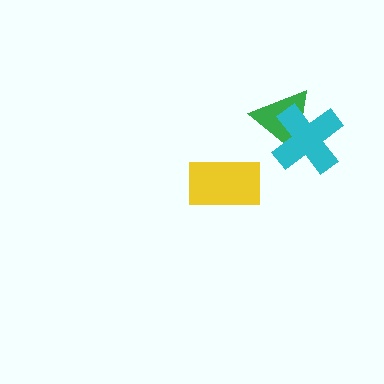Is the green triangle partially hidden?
Yes, it is partially covered by another shape.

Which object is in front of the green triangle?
The cyan cross is in front of the green triangle.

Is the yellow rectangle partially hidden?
No, no other shape covers it.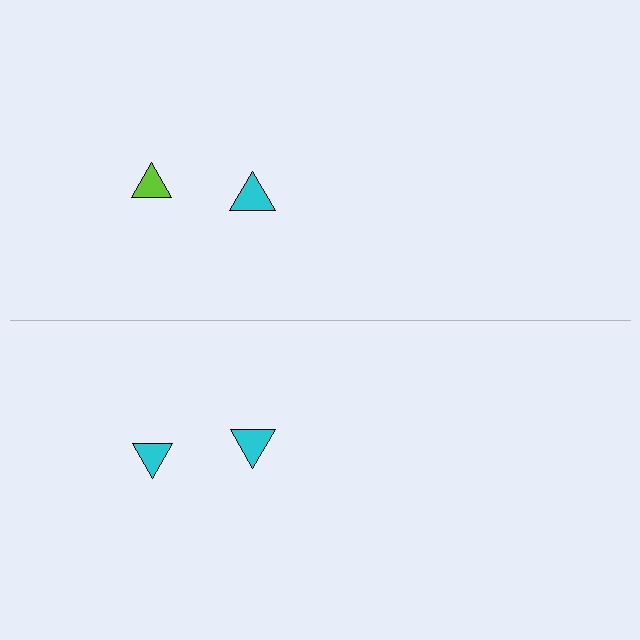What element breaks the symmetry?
The cyan triangle on the bottom side breaks the symmetry — its mirror counterpart is lime.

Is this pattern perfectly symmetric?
No, the pattern is not perfectly symmetric. The cyan triangle on the bottom side breaks the symmetry — its mirror counterpart is lime.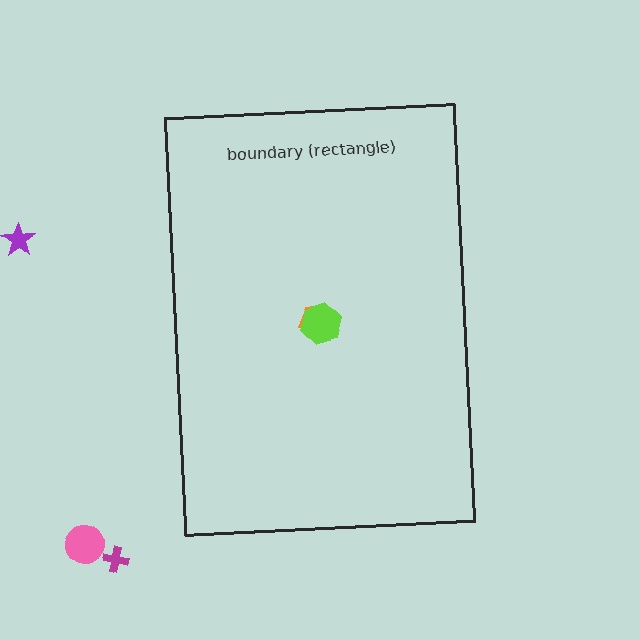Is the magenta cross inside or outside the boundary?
Outside.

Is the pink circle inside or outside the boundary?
Outside.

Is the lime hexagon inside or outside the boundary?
Inside.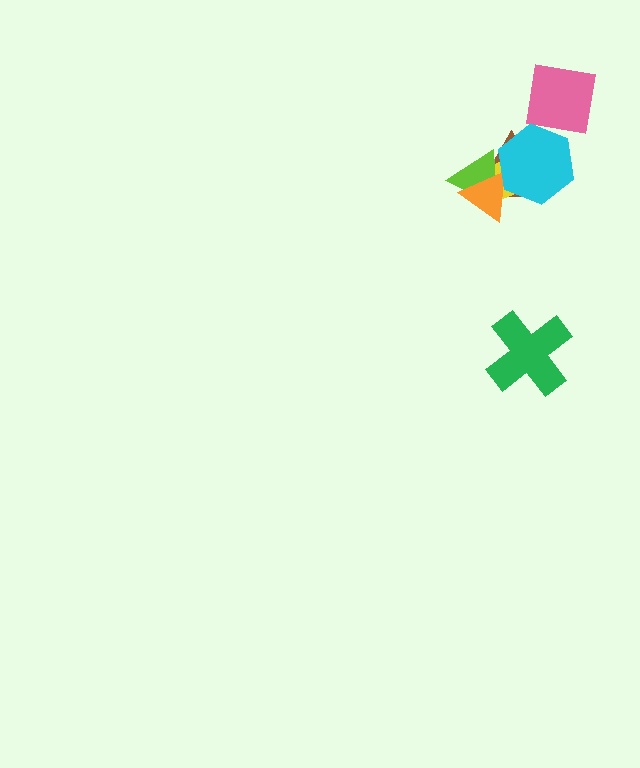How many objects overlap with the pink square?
0 objects overlap with the pink square.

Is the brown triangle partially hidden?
Yes, it is partially covered by another shape.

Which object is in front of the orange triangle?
The cyan hexagon is in front of the orange triangle.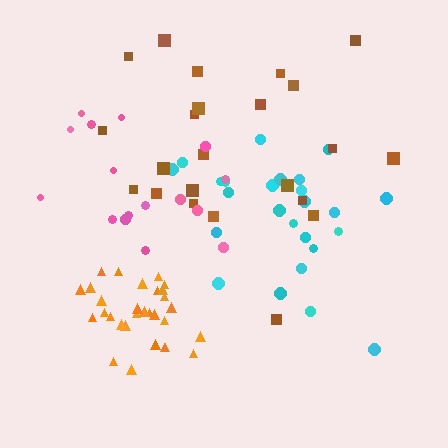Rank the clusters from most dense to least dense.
orange, cyan, pink, brown.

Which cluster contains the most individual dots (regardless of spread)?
Orange (30).